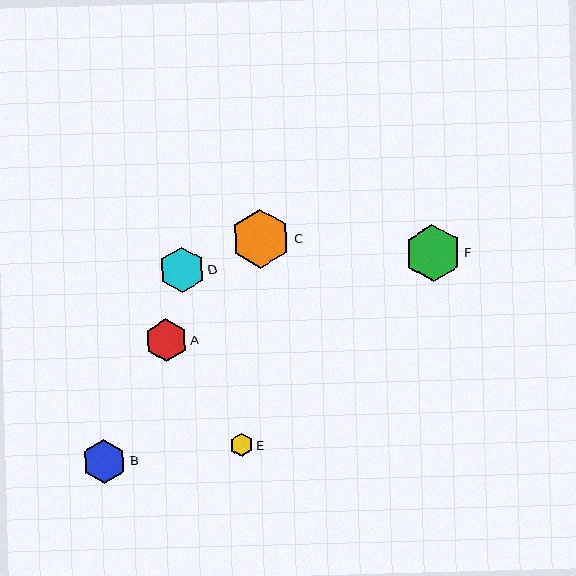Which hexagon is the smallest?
Hexagon E is the smallest with a size of approximately 23 pixels.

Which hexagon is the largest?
Hexagon C is the largest with a size of approximately 60 pixels.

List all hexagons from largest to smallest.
From largest to smallest: C, F, D, B, A, E.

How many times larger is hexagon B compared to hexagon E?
Hexagon B is approximately 1.9 times the size of hexagon E.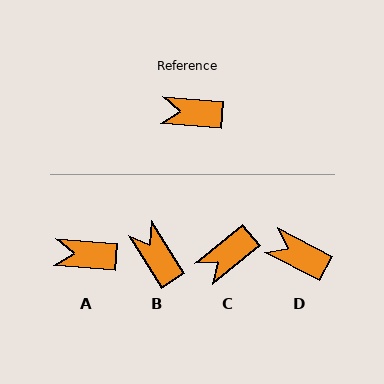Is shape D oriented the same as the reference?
No, it is off by about 23 degrees.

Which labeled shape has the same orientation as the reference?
A.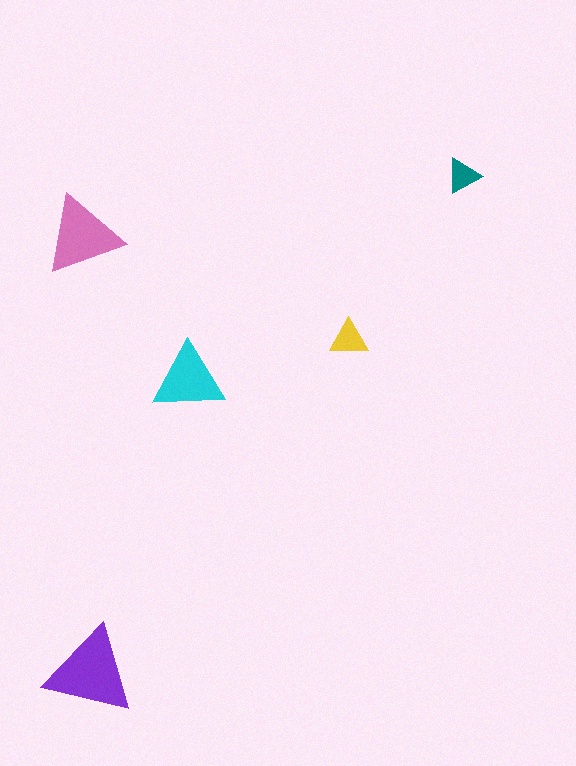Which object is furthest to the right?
The teal triangle is rightmost.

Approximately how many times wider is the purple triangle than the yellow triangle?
About 2.5 times wider.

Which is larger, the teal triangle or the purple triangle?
The purple one.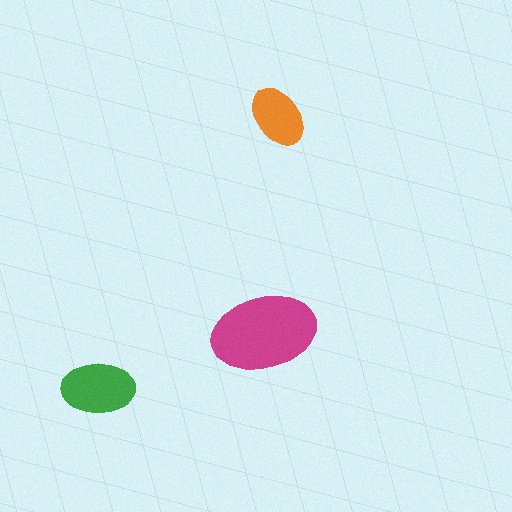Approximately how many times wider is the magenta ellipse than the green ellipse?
About 1.5 times wider.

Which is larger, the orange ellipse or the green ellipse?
The green one.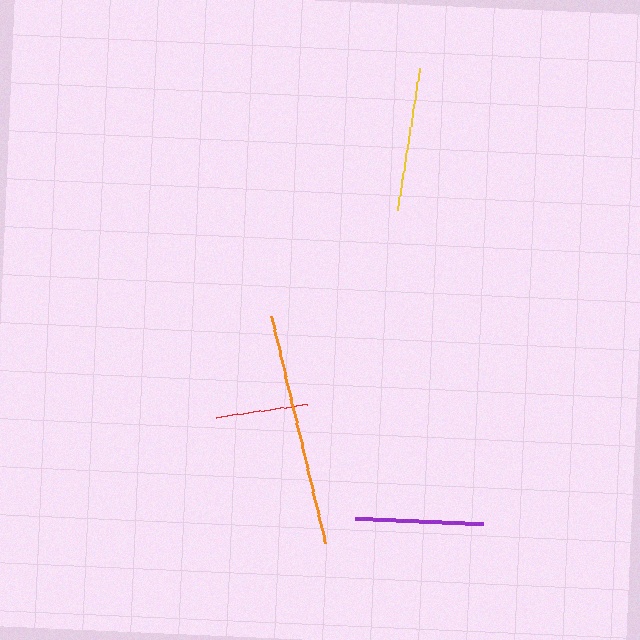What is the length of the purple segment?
The purple segment is approximately 129 pixels long.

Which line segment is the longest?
The orange line is the longest at approximately 234 pixels.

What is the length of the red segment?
The red segment is approximately 93 pixels long.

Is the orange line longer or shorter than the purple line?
The orange line is longer than the purple line.